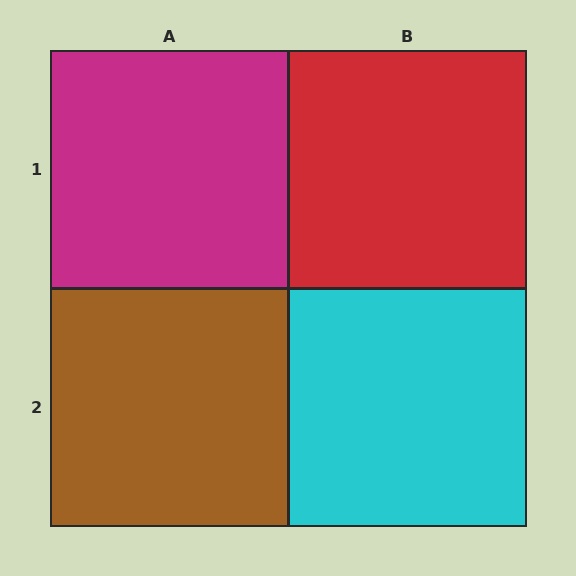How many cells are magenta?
1 cell is magenta.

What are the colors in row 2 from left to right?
Brown, cyan.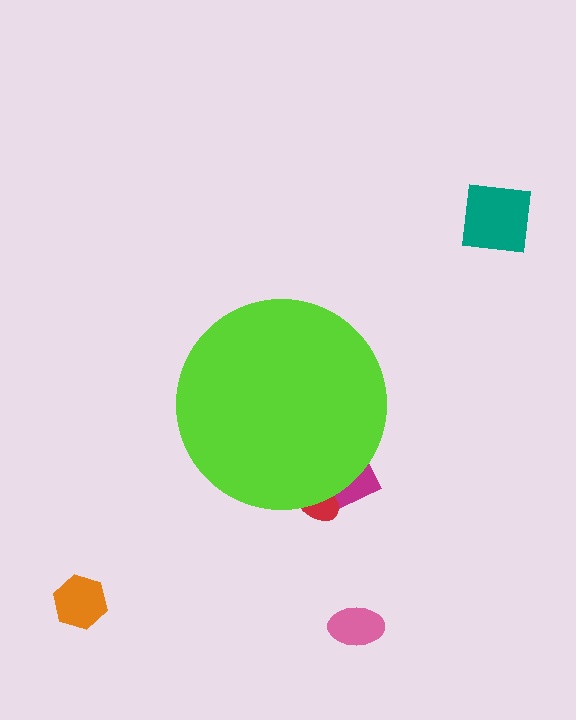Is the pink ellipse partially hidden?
No, the pink ellipse is fully visible.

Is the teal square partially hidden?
No, the teal square is fully visible.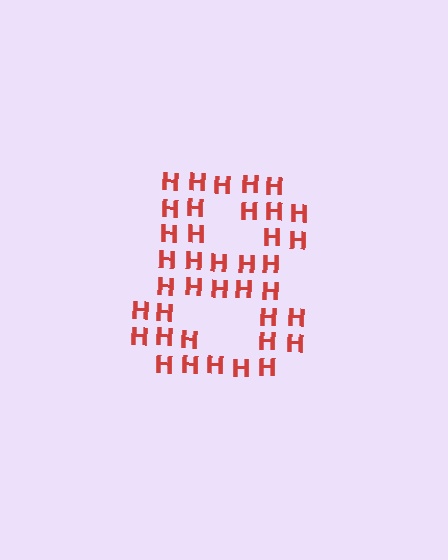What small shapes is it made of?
It is made of small letter H's.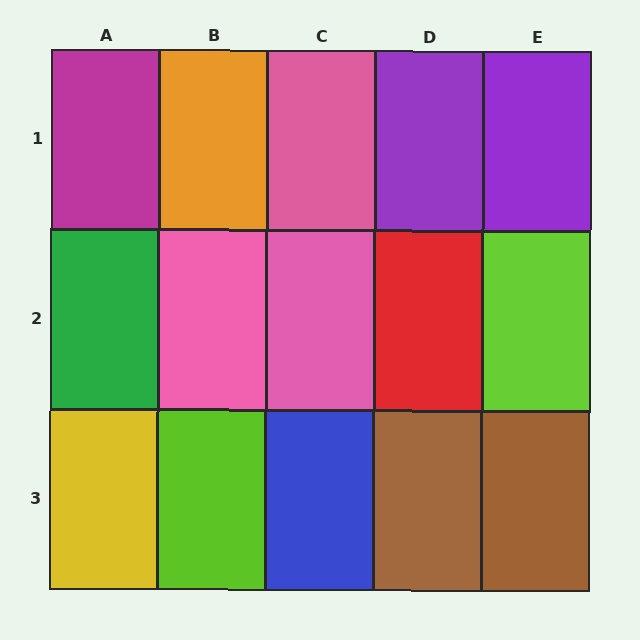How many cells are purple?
2 cells are purple.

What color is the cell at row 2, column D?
Red.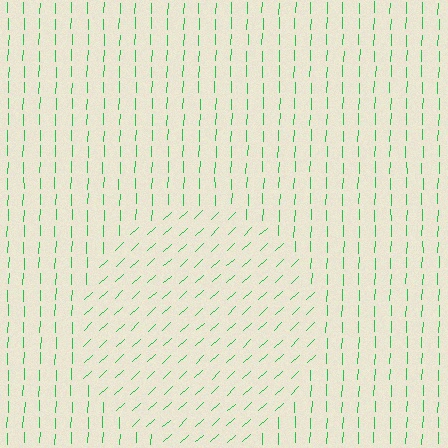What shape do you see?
I see a circle.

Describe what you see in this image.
The image is filled with small green line segments. A circle region in the image has lines oriented differently from the surrounding lines, creating a visible texture boundary.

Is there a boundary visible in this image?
Yes, there is a texture boundary formed by a change in line orientation.